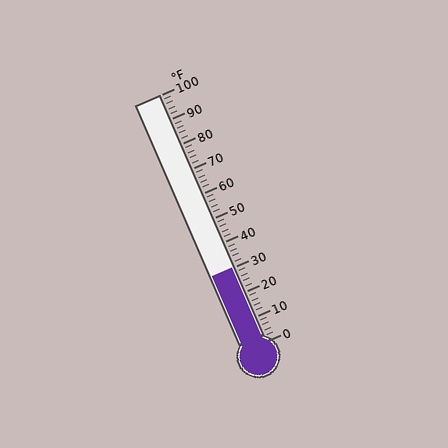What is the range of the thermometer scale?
The thermometer scale ranges from 0°F to 100°F.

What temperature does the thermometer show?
The thermometer shows approximately 30°F.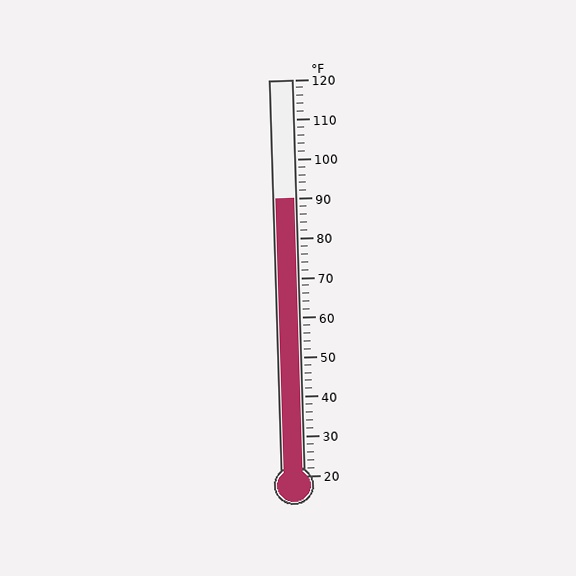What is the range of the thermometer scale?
The thermometer scale ranges from 20°F to 120°F.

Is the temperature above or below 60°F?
The temperature is above 60°F.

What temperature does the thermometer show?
The thermometer shows approximately 90°F.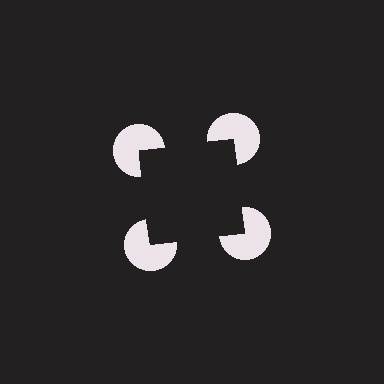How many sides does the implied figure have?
4 sides.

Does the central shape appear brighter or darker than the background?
It typically appears slightly darker than the background, even though no actual brightness change is drawn.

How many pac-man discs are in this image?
There are 4 — one at each vertex of the illusory square.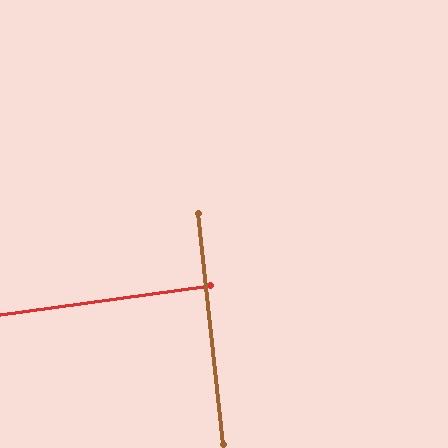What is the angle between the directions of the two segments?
Approximately 88 degrees.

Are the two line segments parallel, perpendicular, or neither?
Perpendicular — they meet at approximately 88°.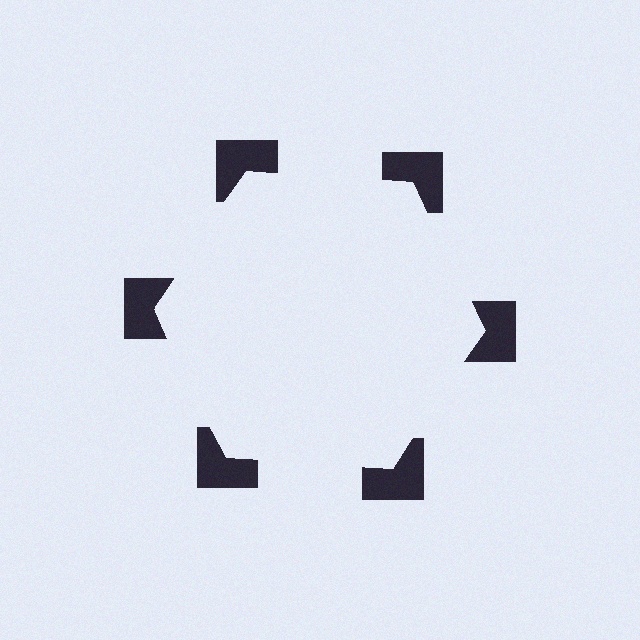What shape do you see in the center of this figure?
An illusory hexagon — its edges are inferred from the aligned wedge cuts in the notched squares, not physically drawn.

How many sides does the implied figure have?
6 sides.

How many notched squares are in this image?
There are 6 — one at each vertex of the illusory hexagon.